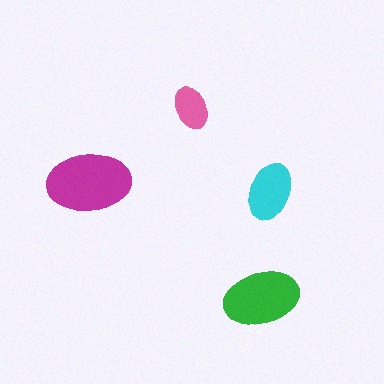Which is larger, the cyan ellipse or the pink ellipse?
The cyan one.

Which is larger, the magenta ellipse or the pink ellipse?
The magenta one.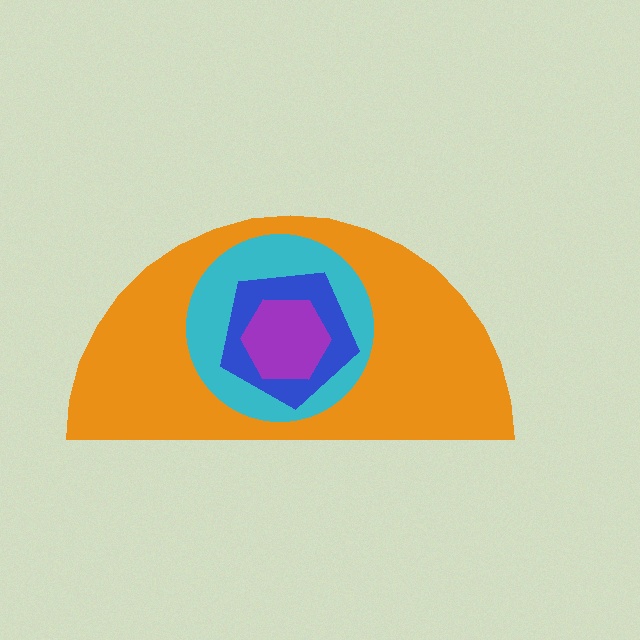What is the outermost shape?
The orange semicircle.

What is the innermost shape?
The purple hexagon.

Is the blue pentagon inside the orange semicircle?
Yes.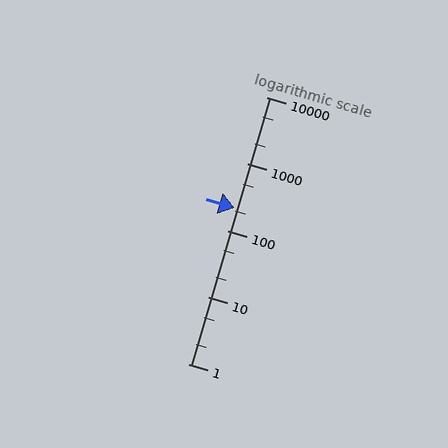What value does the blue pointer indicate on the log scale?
The pointer indicates approximately 220.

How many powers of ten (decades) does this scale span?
The scale spans 4 decades, from 1 to 10000.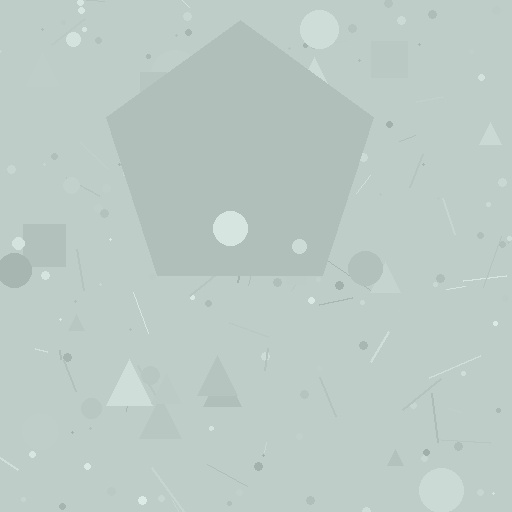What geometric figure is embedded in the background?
A pentagon is embedded in the background.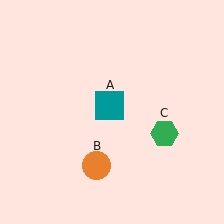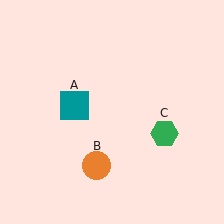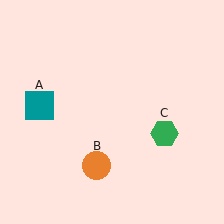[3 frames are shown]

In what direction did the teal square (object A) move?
The teal square (object A) moved left.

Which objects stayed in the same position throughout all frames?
Orange circle (object B) and green hexagon (object C) remained stationary.